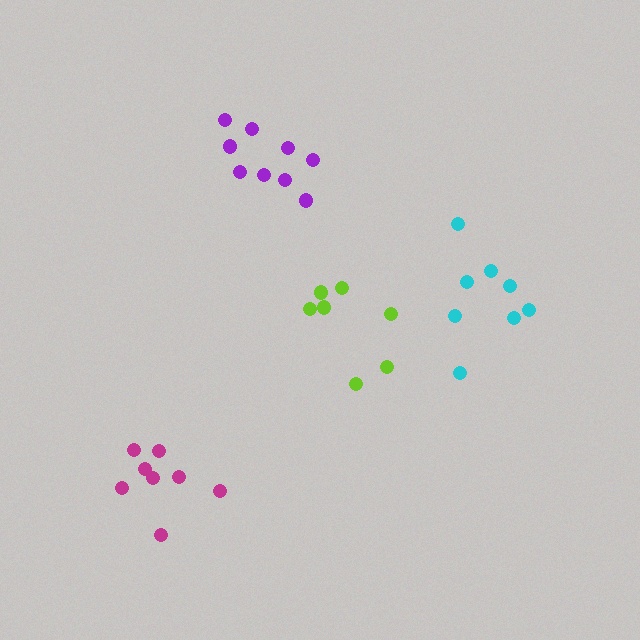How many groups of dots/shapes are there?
There are 4 groups.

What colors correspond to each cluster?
The clusters are colored: magenta, lime, purple, cyan.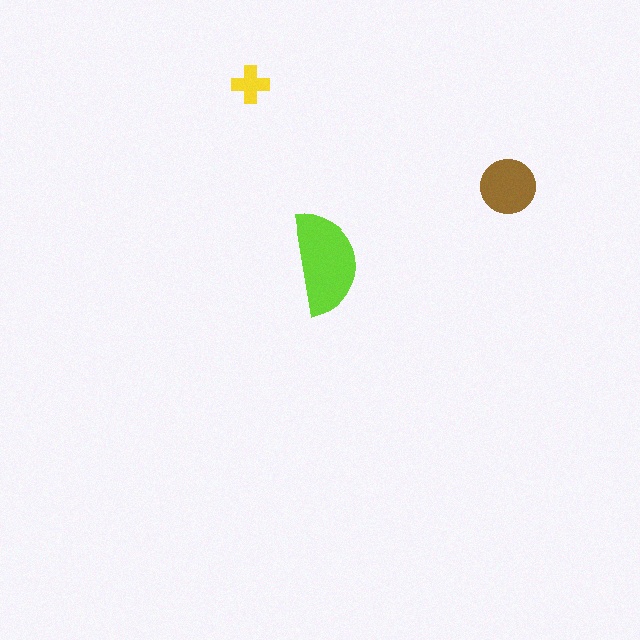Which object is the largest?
The lime semicircle.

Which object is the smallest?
The yellow cross.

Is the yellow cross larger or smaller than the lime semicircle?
Smaller.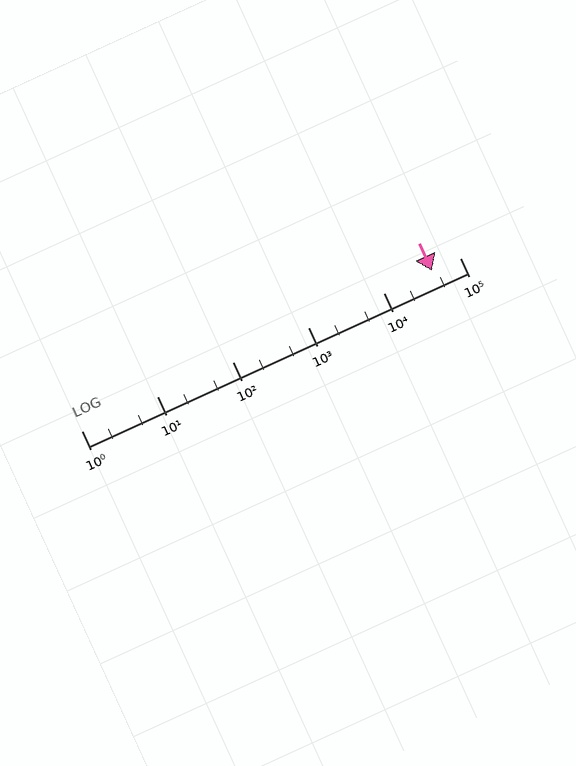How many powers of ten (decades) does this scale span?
The scale spans 5 decades, from 1 to 100000.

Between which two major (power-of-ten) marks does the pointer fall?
The pointer is between 10000 and 100000.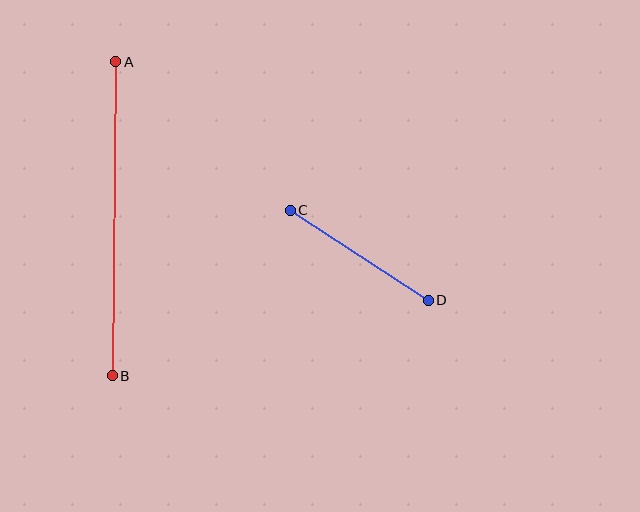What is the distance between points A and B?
The distance is approximately 314 pixels.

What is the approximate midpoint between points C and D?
The midpoint is at approximately (359, 255) pixels.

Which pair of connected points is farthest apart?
Points A and B are farthest apart.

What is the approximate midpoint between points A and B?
The midpoint is at approximately (114, 219) pixels.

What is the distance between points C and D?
The distance is approximately 165 pixels.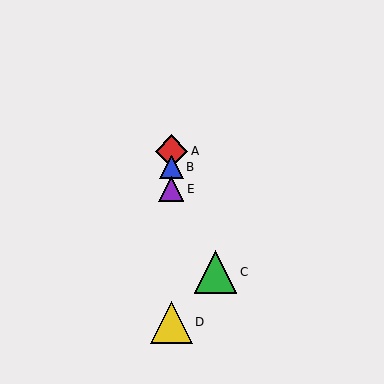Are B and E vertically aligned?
Yes, both are at x≈171.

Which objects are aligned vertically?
Objects A, B, D, E are aligned vertically.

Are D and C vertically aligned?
No, D is at x≈171 and C is at x≈215.